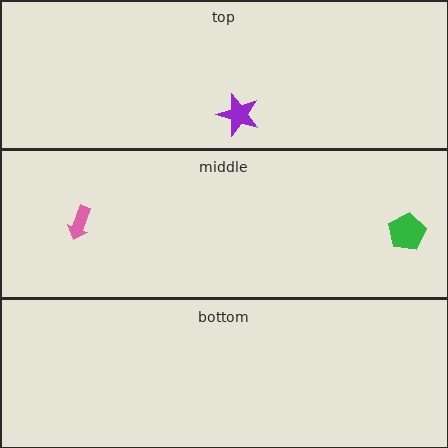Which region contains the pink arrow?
The middle region.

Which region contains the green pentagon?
The middle region.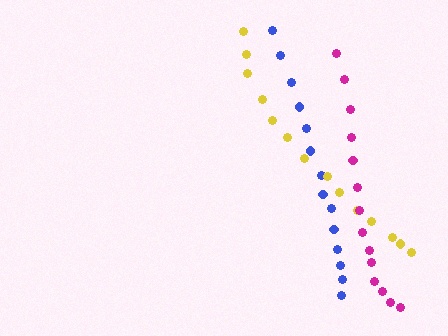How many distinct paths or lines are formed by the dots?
There are 3 distinct paths.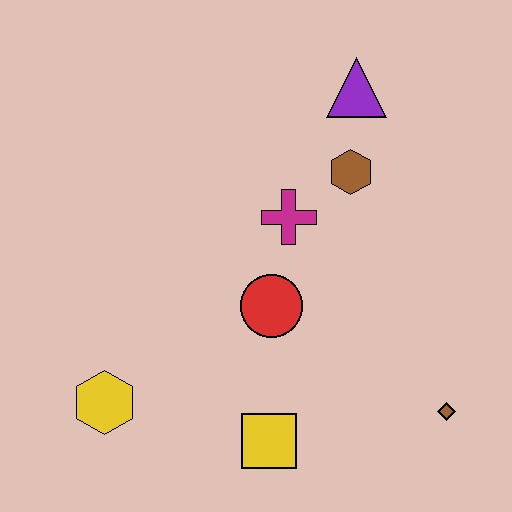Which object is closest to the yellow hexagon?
The yellow square is closest to the yellow hexagon.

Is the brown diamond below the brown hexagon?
Yes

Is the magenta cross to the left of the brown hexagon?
Yes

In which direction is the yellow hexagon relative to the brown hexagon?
The yellow hexagon is to the left of the brown hexagon.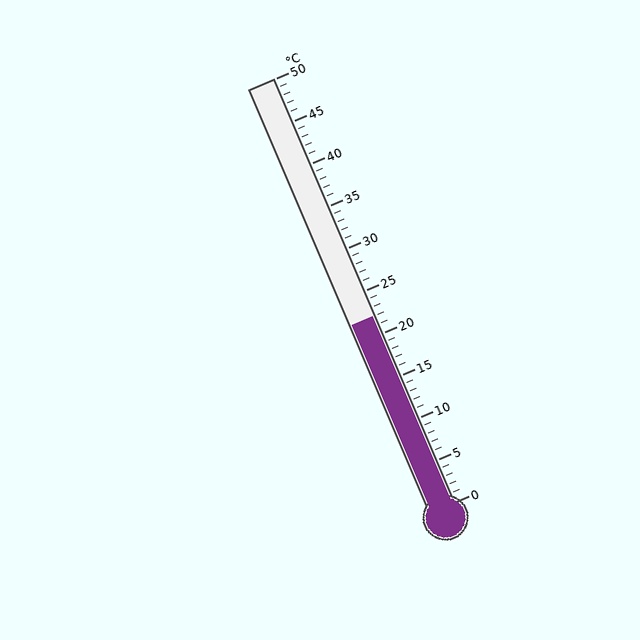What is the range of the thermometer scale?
The thermometer scale ranges from 0°C to 50°C.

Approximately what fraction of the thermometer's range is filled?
The thermometer is filled to approximately 45% of its range.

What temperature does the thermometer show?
The thermometer shows approximately 22°C.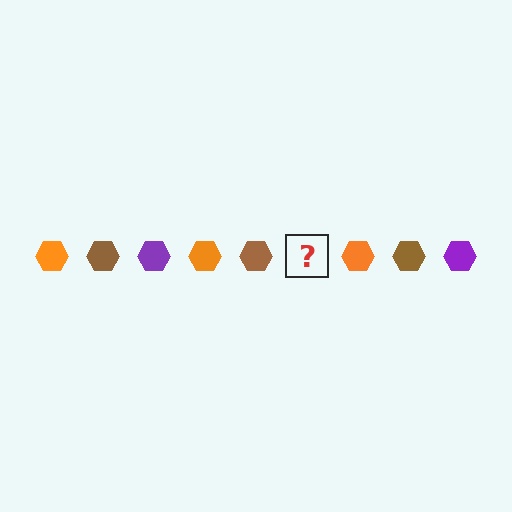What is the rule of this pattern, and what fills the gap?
The rule is that the pattern cycles through orange, brown, purple hexagons. The gap should be filled with a purple hexagon.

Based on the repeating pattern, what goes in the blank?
The blank should be a purple hexagon.